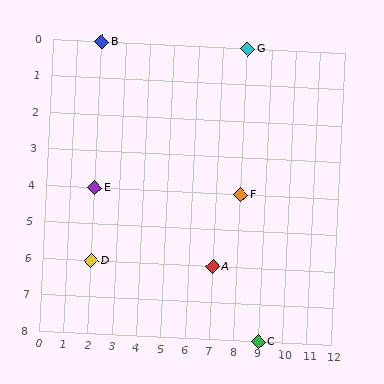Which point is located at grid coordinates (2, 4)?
Point E is at (2, 4).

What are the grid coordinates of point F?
Point F is at grid coordinates (8, 4).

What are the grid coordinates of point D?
Point D is at grid coordinates (2, 6).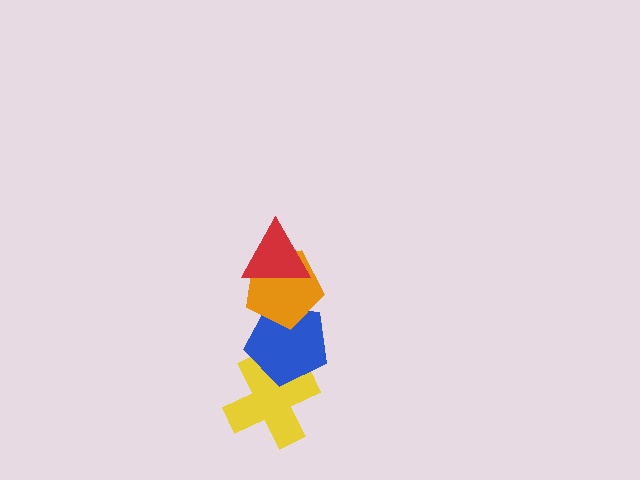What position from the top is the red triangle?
The red triangle is 1st from the top.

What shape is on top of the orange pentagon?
The red triangle is on top of the orange pentagon.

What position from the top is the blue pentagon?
The blue pentagon is 3rd from the top.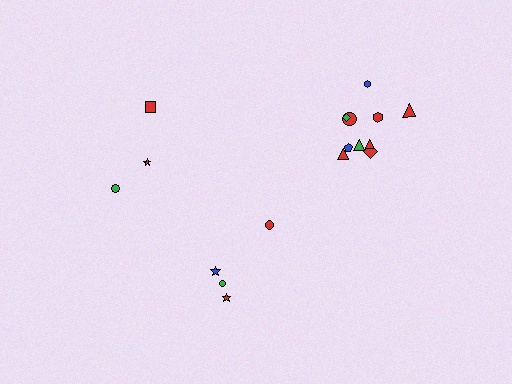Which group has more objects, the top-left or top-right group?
The top-right group.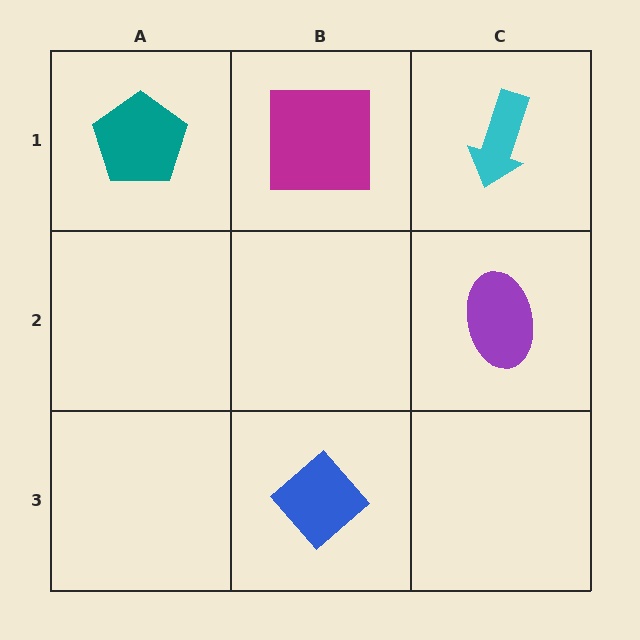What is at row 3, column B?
A blue diamond.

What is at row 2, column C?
A purple ellipse.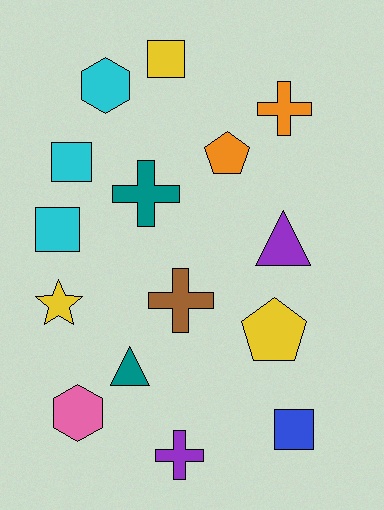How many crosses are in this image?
There are 4 crosses.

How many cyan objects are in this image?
There are 3 cyan objects.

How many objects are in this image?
There are 15 objects.